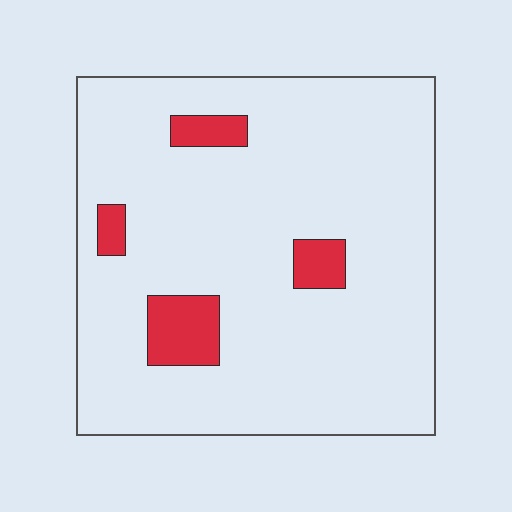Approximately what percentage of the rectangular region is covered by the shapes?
Approximately 10%.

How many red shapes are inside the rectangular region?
4.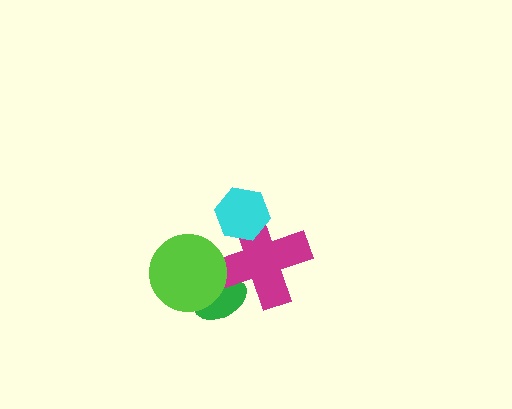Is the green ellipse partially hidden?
Yes, it is partially covered by another shape.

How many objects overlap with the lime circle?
2 objects overlap with the lime circle.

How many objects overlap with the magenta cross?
3 objects overlap with the magenta cross.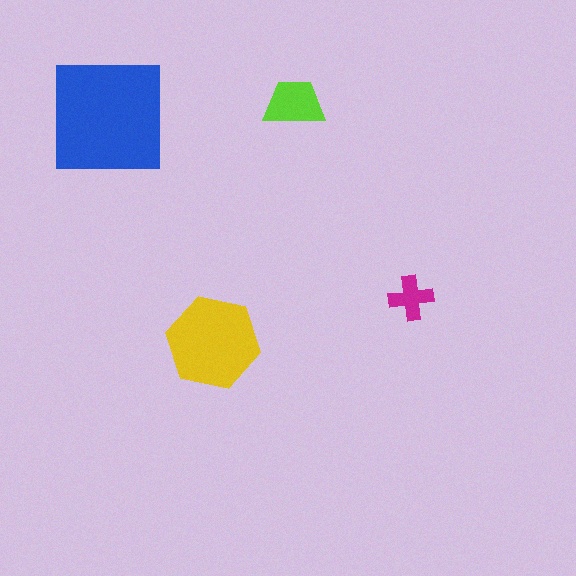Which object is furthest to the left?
The blue square is leftmost.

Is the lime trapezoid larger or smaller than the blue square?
Smaller.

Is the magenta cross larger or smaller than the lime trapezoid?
Smaller.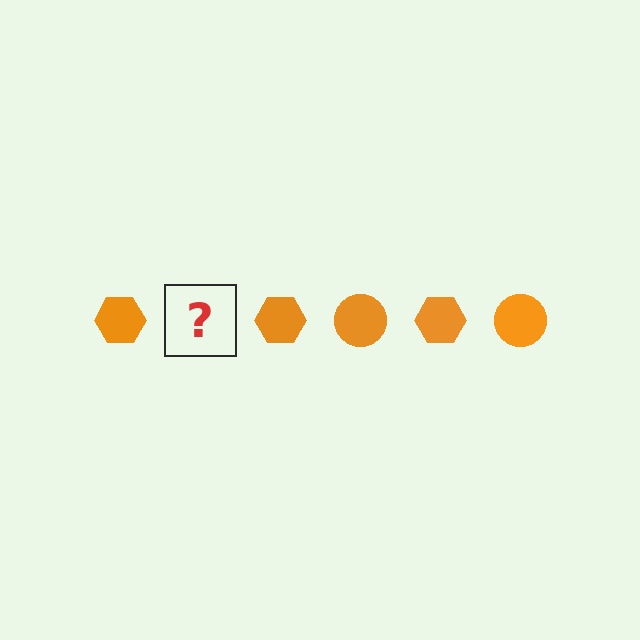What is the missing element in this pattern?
The missing element is an orange circle.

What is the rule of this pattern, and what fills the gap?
The rule is that the pattern cycles through hexagon, circle shapes in orange. The gap should be filled with an orange circle.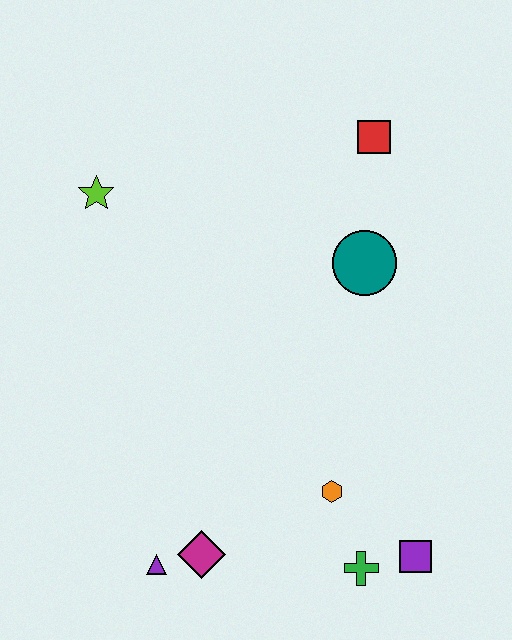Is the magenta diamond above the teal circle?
No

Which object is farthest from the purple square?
The lime star is farthest from the purple square.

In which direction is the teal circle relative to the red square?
The teal circle is below the red square.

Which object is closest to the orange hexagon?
The green cross is closest to the orange hexagon.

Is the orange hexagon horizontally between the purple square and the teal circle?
No